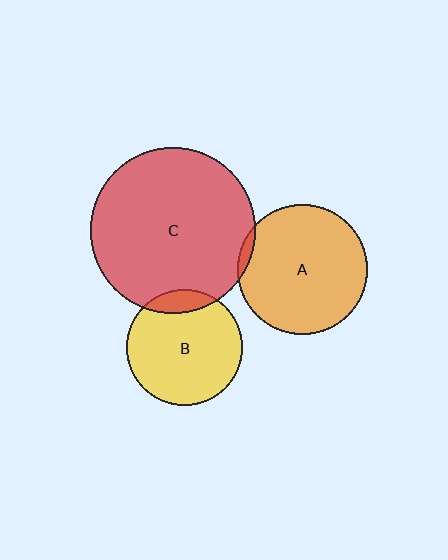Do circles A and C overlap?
Yes.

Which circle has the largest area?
Circle C (red).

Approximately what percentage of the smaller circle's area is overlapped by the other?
Approximately 5%.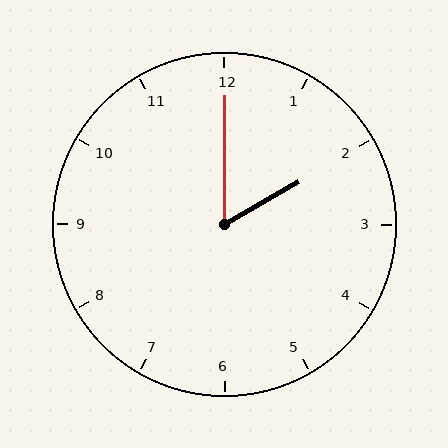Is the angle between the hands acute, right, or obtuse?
It is acute.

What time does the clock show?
2:00.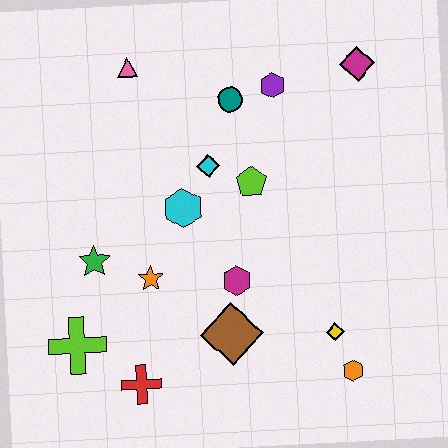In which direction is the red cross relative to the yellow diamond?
The red cross is to the left of the yellow diamond.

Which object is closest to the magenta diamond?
The purple hexagon is closest to the magenta diamond.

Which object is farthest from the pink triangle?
The orange hexagon is farthest from the pink triangle.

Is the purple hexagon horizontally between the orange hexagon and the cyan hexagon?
Yes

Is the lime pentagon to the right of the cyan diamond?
Yes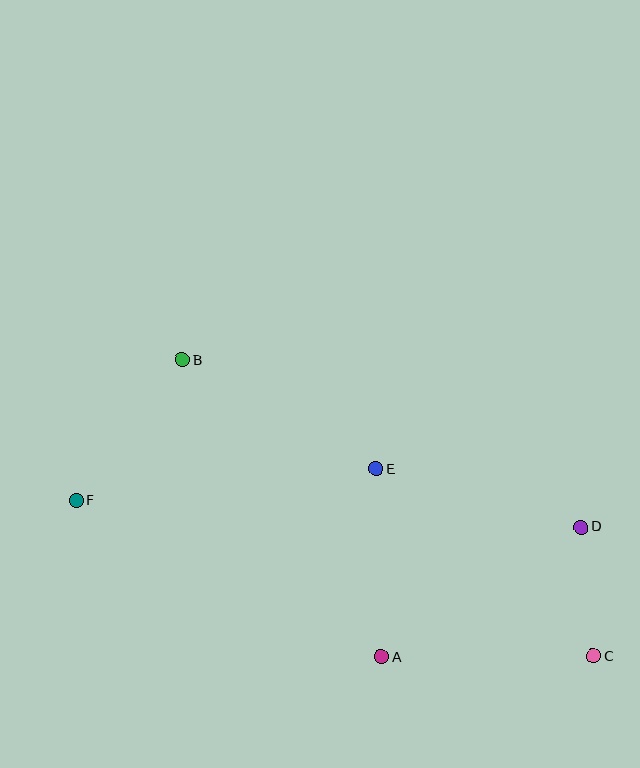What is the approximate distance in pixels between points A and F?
The distance between A and F is approximately 343 pixels.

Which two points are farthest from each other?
Points C and F are farthest from each other.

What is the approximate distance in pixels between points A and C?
The distance between A and C is approximately 212 pixels.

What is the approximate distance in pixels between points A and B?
The distance between A and B is approximately 357 pixels.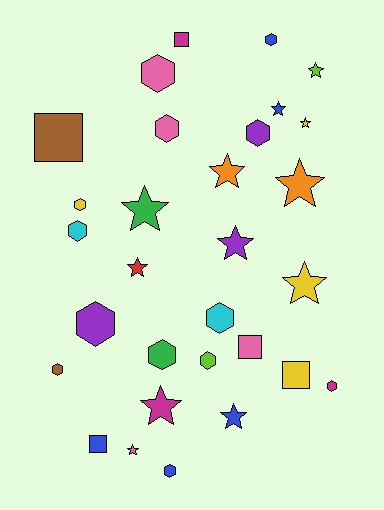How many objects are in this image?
There are 30 objects.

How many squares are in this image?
There are 5 squares.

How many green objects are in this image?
There are 2 green objects.